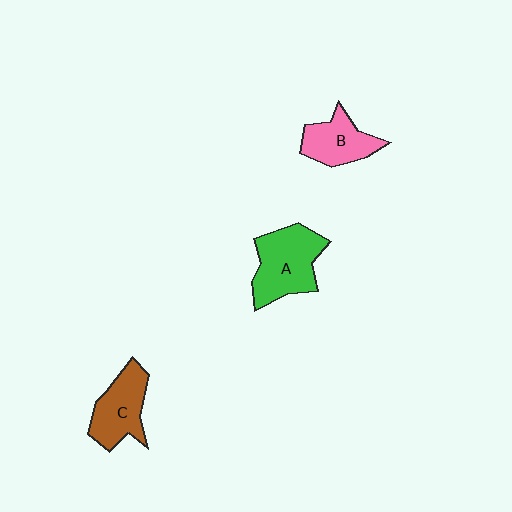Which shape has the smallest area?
Shape B (pink).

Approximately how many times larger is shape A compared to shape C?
Approximately 1.2 times.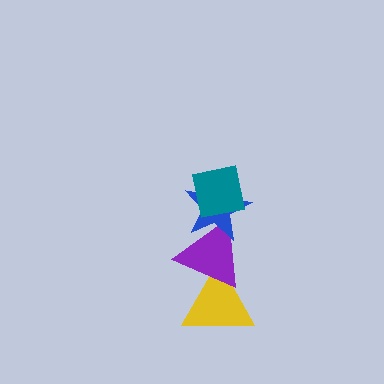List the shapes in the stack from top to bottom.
From top to bottom: the teal square, the blue star, the purple triangle, the yellow triangle.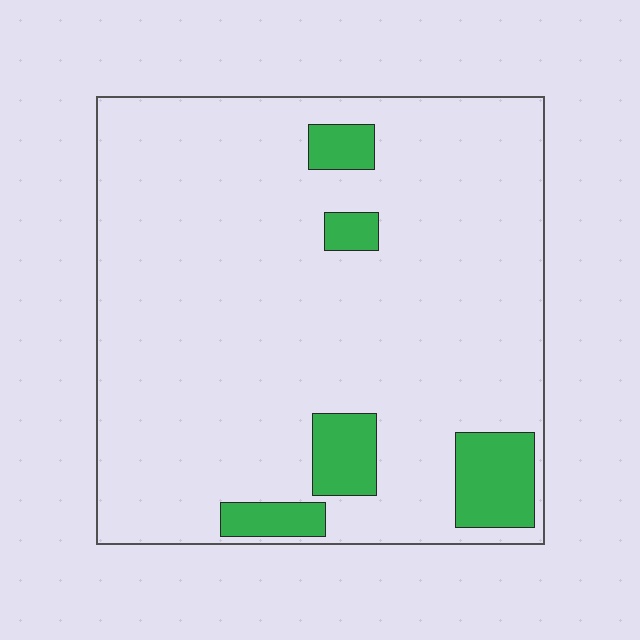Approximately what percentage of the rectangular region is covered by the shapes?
Approximately 10%.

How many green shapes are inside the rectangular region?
5.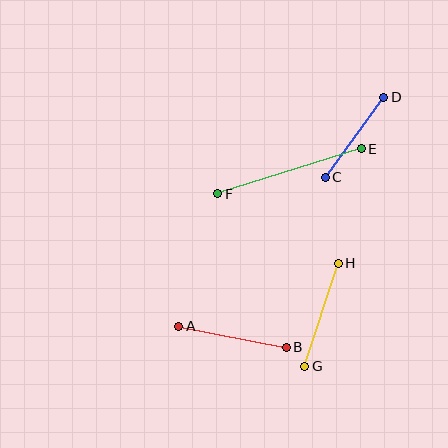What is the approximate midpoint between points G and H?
The midpoint is at approximately (321, 315) pixels.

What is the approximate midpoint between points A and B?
The midpoint is at approximately (232, 337) pixels.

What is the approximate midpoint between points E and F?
The midpoint is at approximately (290, 171) pixels.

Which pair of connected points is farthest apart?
Points E and F are farthest apart.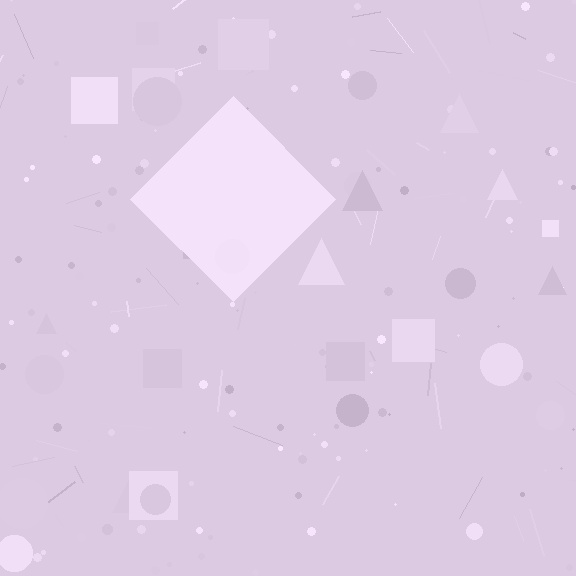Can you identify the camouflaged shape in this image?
The camouflaged shape is a diamond.